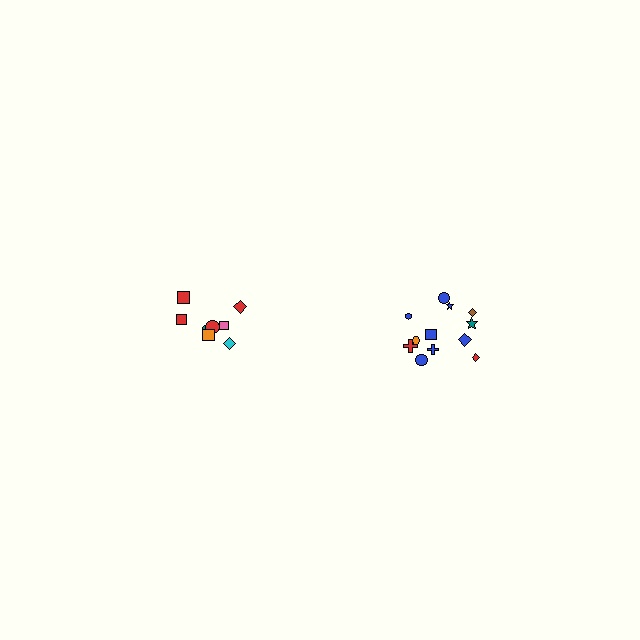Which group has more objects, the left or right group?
The right group.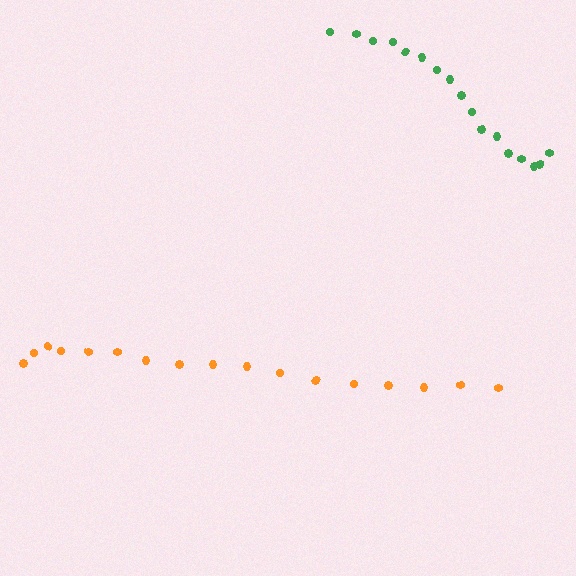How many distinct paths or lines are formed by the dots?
There are 2 distinct paths.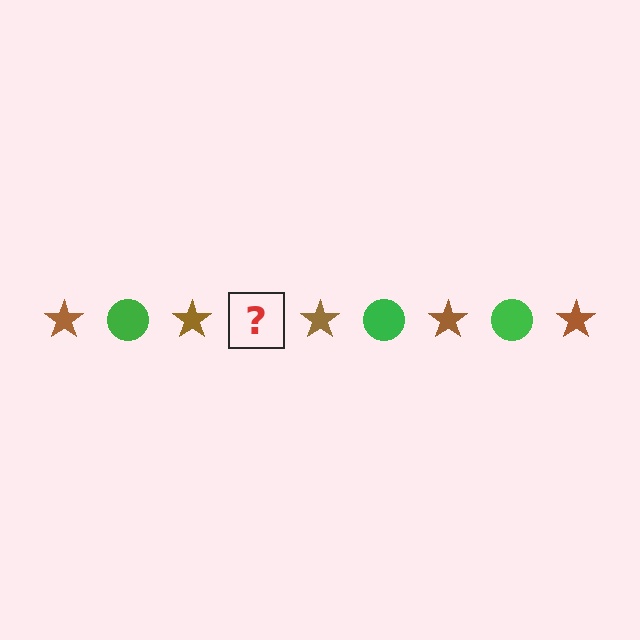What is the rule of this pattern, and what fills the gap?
The rule is that the pattern alternates between brown star and green circle. The gap should be filled with a green circle.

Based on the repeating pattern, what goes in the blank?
The blank should be a green circle.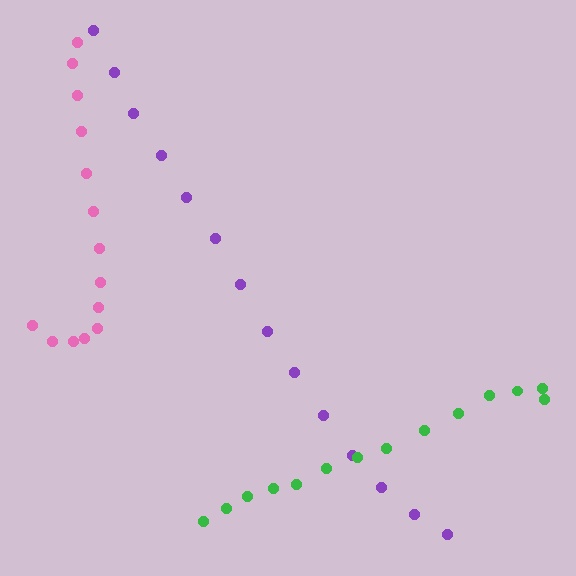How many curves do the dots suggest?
There are 3 distinct paths.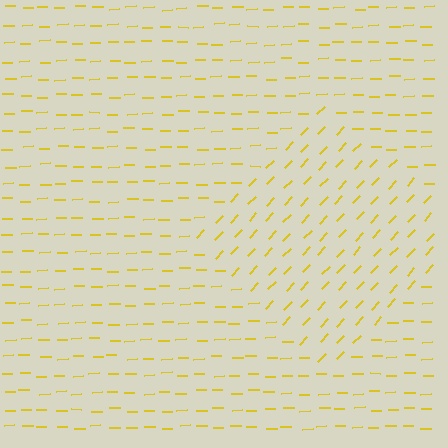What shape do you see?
I see a diamond.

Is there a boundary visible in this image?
Yes, there is a texture boundary formed by a change in line orientation.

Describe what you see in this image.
The image is filled with small yellow line segments. A diamond region in the image has lines oriented differently from the surrounding lines, creating a visible texture boundary.